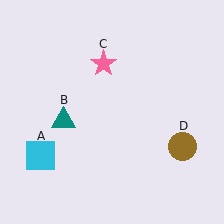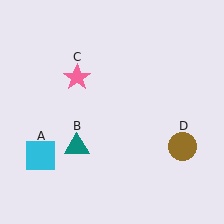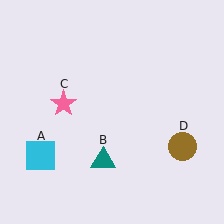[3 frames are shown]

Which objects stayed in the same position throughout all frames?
Cyan square (object A) and brown circle (object D) remained stationary.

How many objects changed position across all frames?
2 objects changed position: teal triangle (object B), pink star (object C).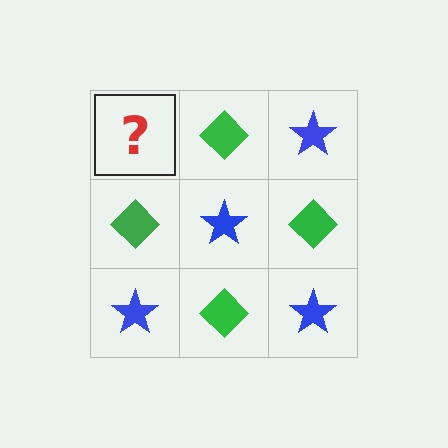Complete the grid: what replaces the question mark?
The question mark should be replaced with a blue star.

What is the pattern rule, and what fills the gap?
The rule is that it alternates blue star and green diamond in a checkerboard pattern. The gap should be filled with a blue star.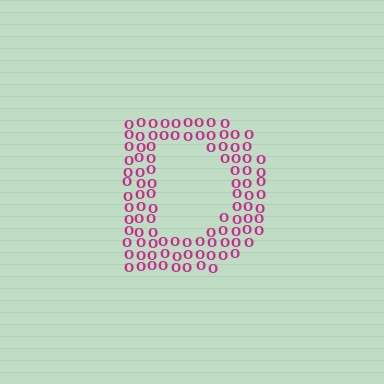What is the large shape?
The large shape is the letter D.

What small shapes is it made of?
It is made of small letter O's.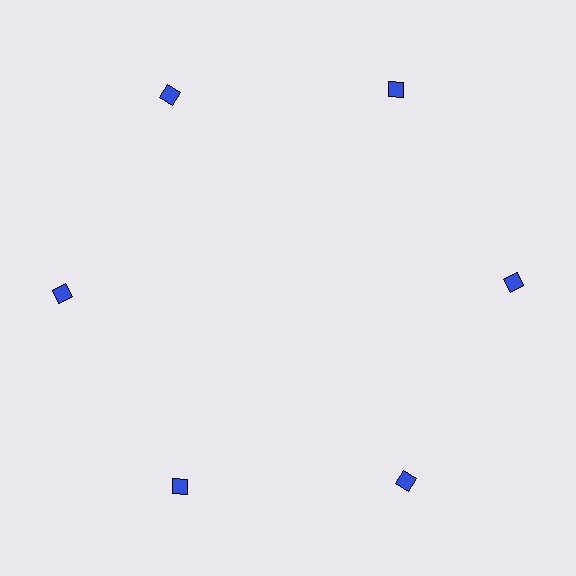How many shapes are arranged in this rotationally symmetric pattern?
There are 6 shapes, arranged in 6 groups of 1.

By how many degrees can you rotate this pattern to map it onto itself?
The pattern maps onto itself every 60 degrees of rotation.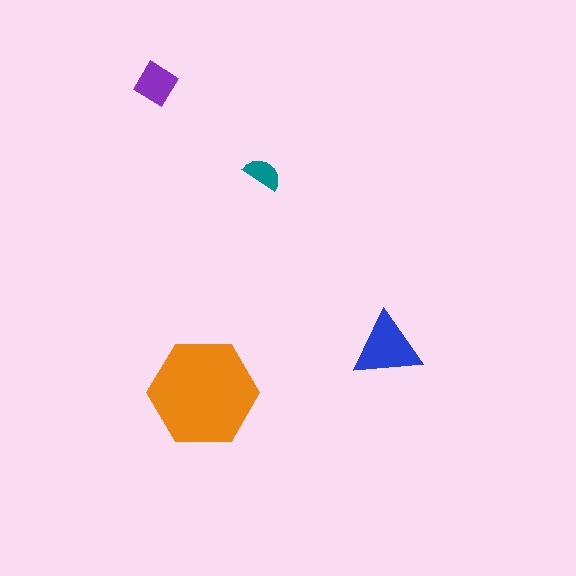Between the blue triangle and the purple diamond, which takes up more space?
The blue triangle.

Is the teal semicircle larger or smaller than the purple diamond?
Smaller.